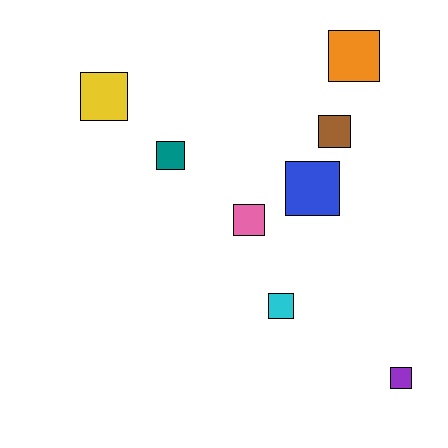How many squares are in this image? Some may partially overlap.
There are 8 squares.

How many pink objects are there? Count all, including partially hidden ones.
There is 1 pink object.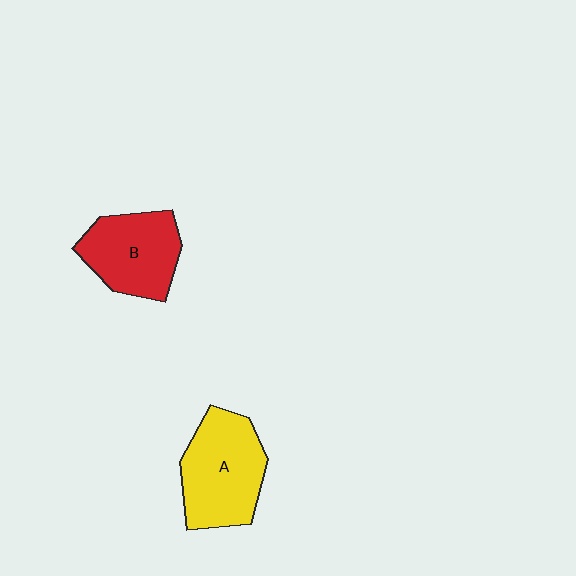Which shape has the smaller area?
Shape B (red).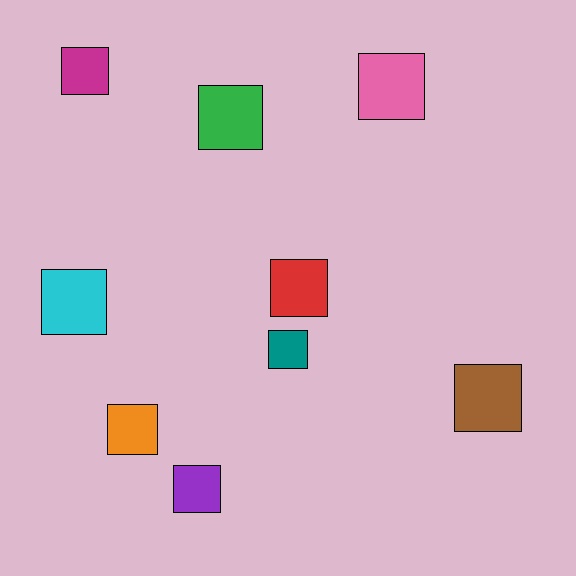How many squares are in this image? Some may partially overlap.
There are 9 squares.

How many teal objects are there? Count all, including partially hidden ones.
There is 1 teal object.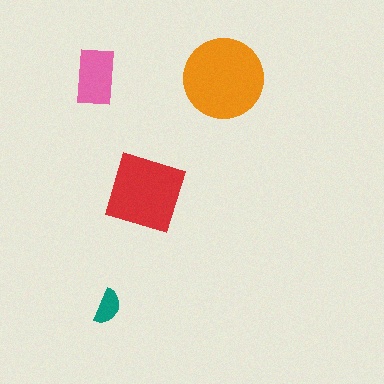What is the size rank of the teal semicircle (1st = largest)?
4th.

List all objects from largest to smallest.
The orange circle, the red square, the pink rectangle, the teal semicircle.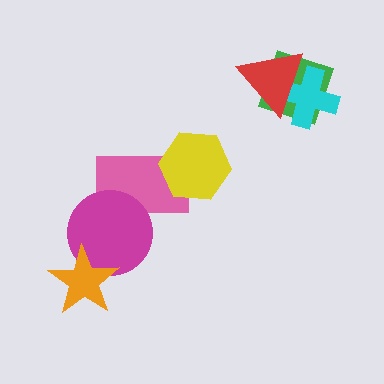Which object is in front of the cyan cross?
The red triangle is in front of the cyan cross.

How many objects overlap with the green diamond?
2 objects overlap with the green diamond.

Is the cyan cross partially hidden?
Yes, it is partially covered by another shape.